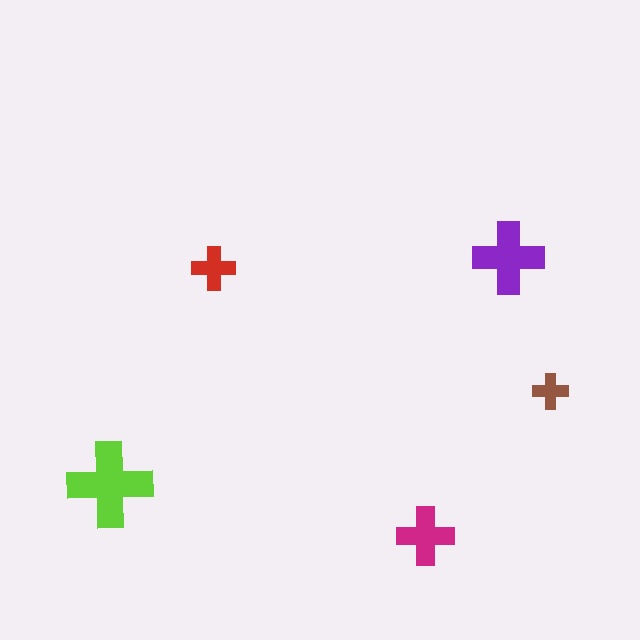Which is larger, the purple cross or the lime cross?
The lime one.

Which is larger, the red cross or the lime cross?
The lime one.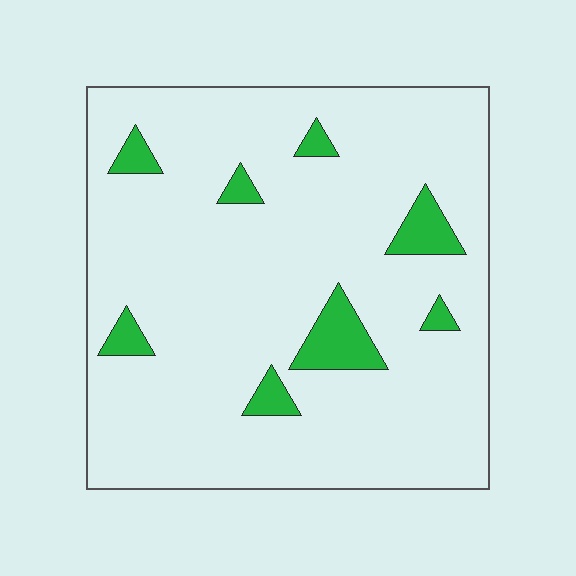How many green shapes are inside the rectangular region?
8.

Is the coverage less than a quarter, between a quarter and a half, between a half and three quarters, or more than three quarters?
Less than a quarter.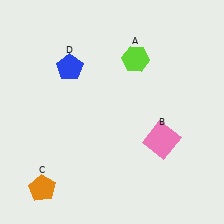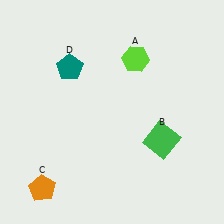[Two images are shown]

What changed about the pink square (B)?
In Image 1, B is pink. In Image 2, it changed to green.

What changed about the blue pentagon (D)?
In Image 1, D is blue. In Image 2, it changed to teal.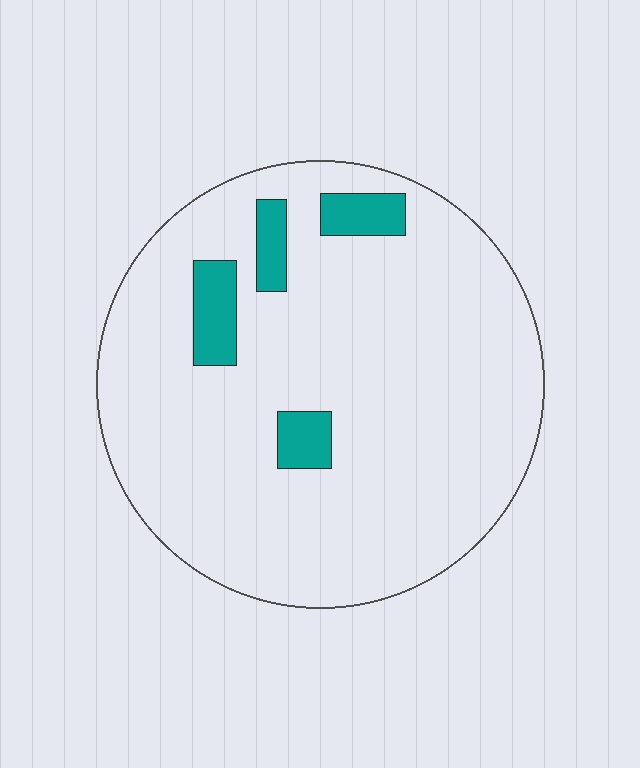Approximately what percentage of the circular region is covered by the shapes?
Approximately 10%.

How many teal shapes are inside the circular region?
4.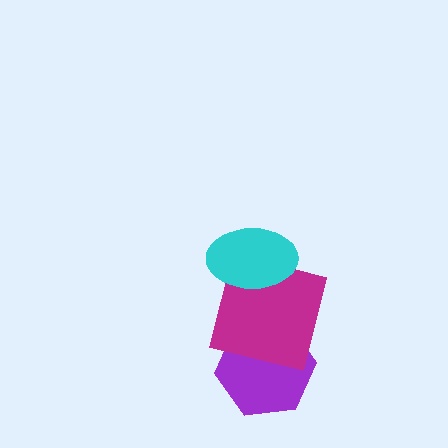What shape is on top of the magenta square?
The cyan ellipse is on top of the magenta square.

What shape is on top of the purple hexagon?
The magenta square is on top of the purple hexagon.